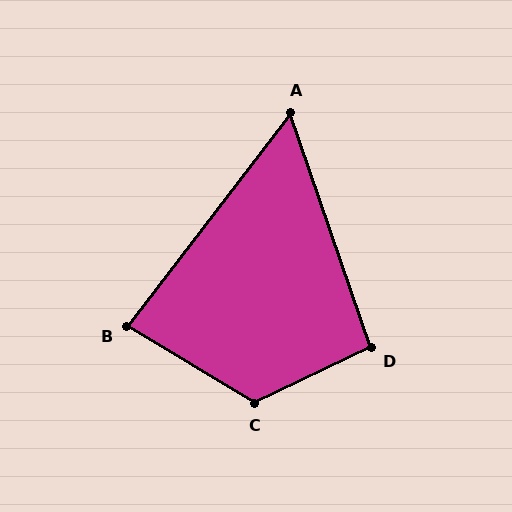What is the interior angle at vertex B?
Approximately 83 degrees (acute).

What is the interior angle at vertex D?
Approximately 97 degrees (obtuse).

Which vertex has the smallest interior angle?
A, at approximately 56 degrees.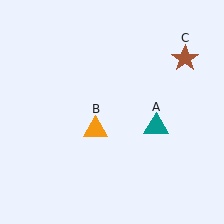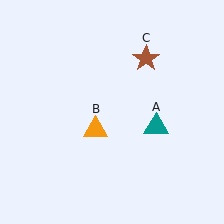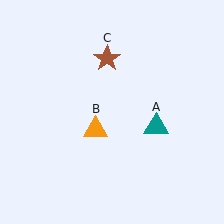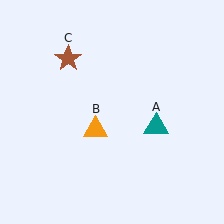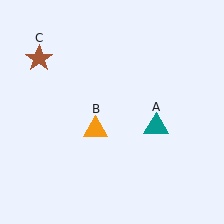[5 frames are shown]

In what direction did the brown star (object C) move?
The brown star (object C) moved left.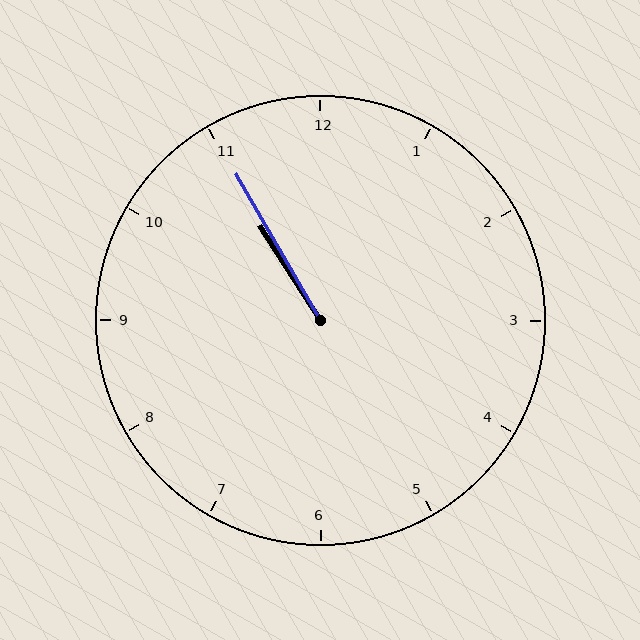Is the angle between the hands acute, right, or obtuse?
It is acute.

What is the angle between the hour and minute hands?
Approximately 2 degrees.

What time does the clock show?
10:55.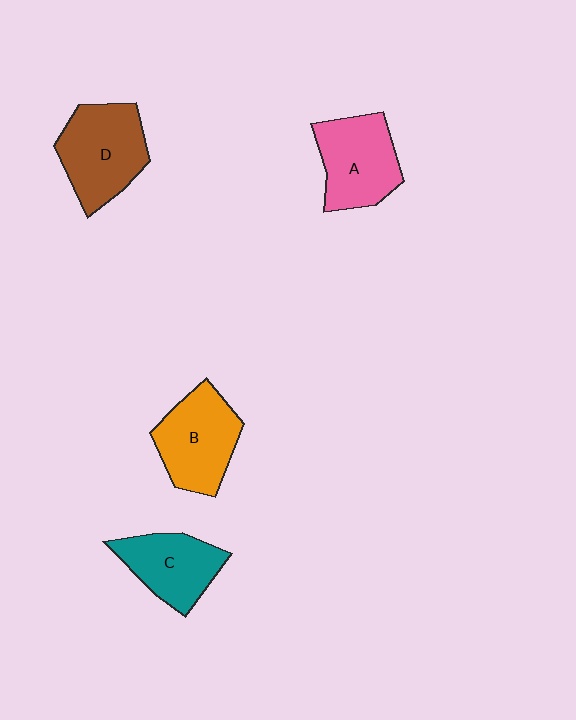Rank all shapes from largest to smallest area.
From largest to smallest: D (brown), B (orange), A (pink), C (teal).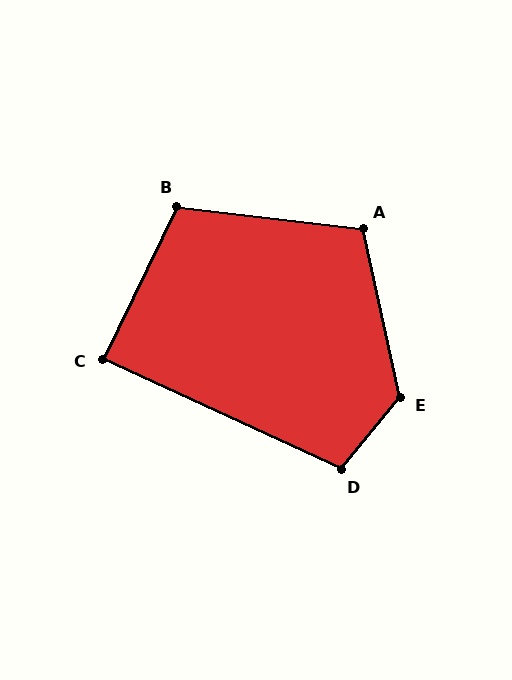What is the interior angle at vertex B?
Approximately 109 degrees (obtuse).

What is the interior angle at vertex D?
Approximately 104 degrees (obtuse).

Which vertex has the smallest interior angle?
C, at approximately 89 degrees.